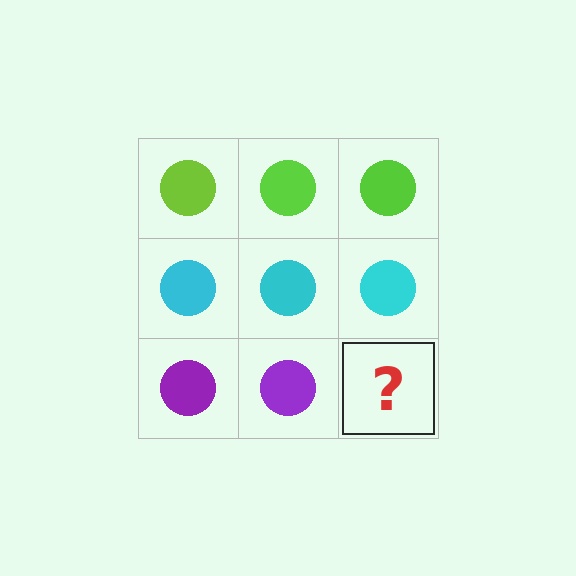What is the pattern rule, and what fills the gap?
The rule is that each row has a consistent color. The gap should be filled with a purple circle.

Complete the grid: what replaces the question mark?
The question mark should be replaced with a purple circle.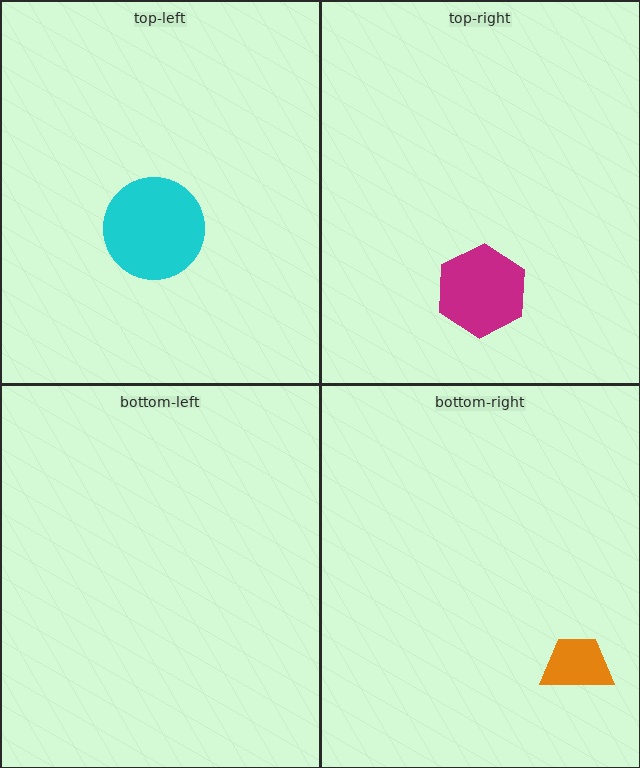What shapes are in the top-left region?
The cyan circle.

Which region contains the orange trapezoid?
The bottom-right region.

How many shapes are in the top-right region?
1.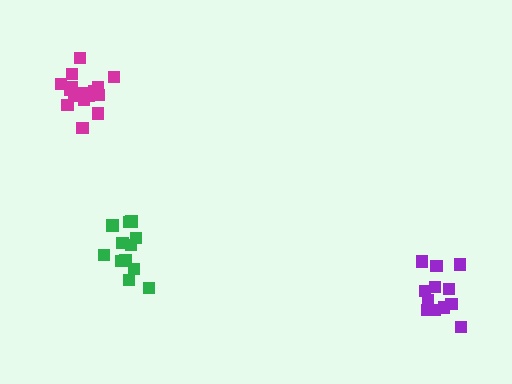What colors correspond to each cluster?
The clusters are colored: green, magenta, purple.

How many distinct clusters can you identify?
There are 3 distinct clusters.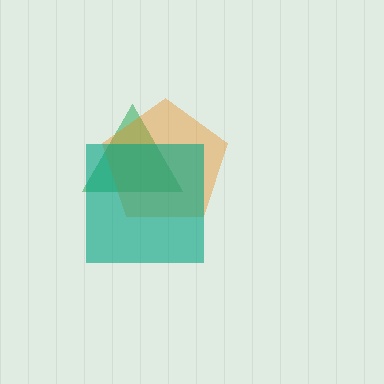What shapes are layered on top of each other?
The layered shapes are: a green triangle, an orange pentagon, a teal square.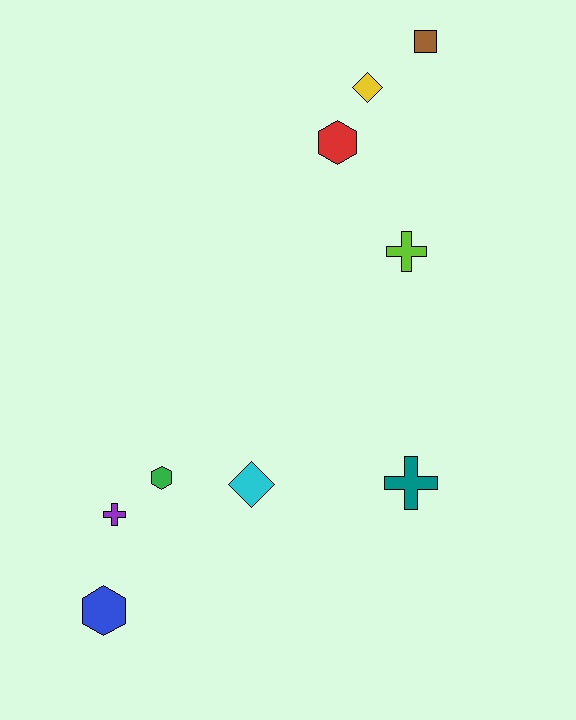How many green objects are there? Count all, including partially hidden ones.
There is 1 green object.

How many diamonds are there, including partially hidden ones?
There are 2 diamonds.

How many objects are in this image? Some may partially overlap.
There are 9 objects.